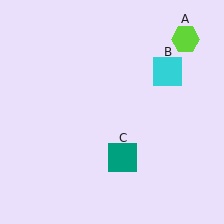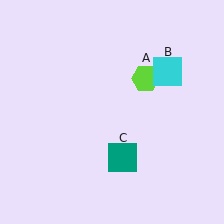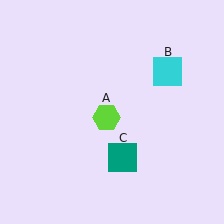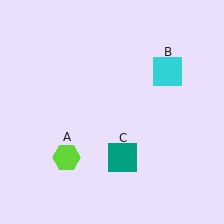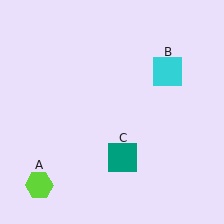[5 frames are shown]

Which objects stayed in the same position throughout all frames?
Cyan square (object B) and teal square (object C) remained stationary.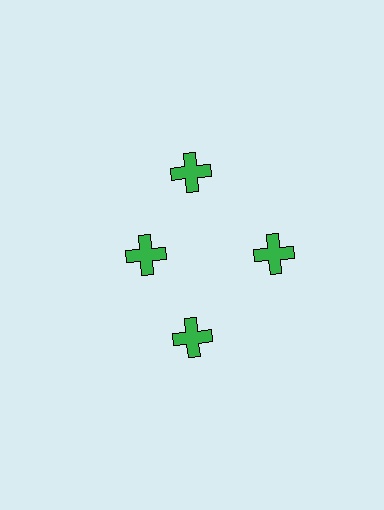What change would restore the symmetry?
The symmetry would be restored by moving it outward, back onto the ring so that all 4 crosses sit at equal angles and equal distance from the center.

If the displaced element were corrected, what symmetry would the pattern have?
It would have 4-fold rotational symmetry — the pattern would map onto itself every 90 degrees.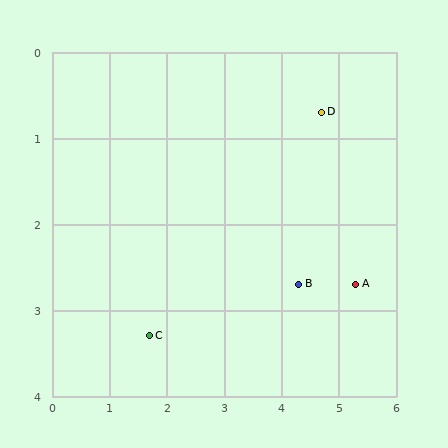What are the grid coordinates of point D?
Point D is at approximately (4.7, 0.7).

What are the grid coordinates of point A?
Point A is at approximately (5.3, 2.7).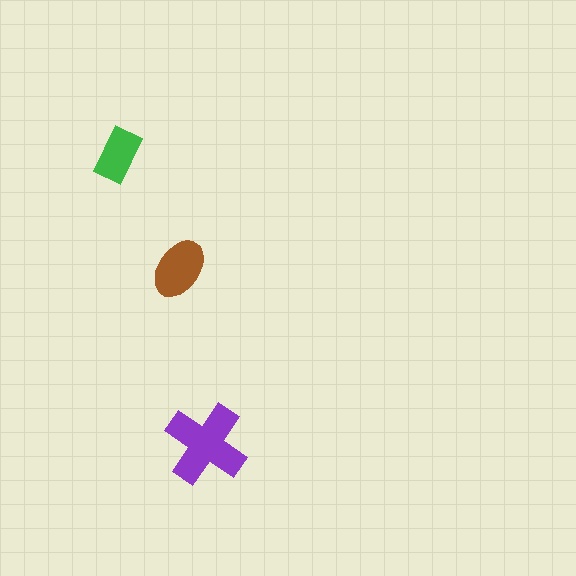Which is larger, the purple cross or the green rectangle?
The purple cross.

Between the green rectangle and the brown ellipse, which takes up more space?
The brown ellipse.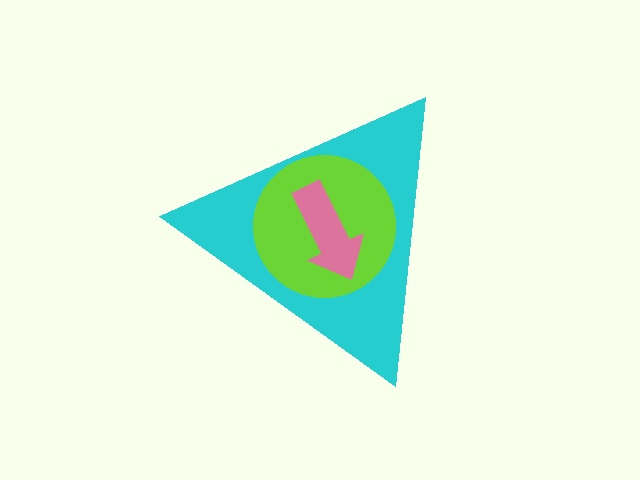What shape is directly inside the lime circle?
The pink arrow.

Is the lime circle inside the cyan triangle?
Yes.